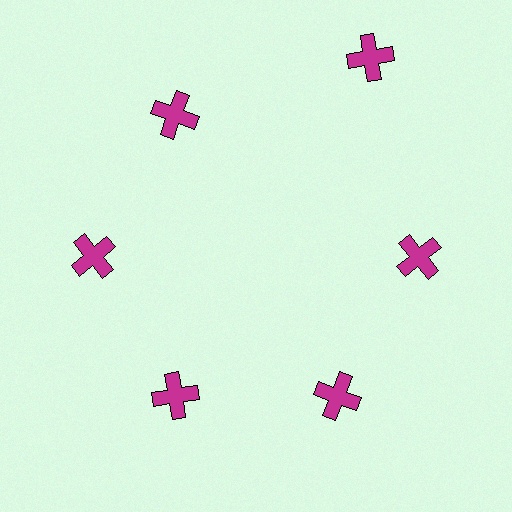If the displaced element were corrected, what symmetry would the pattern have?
It would have 6-fold rotational symmetry — the pattern would map onto itself every 60 degrees.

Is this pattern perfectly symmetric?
No. The 6 magenta crosses are arranged in a ring, but one element near the 1 o'clock position is pushed outward from the center, breaking the 6-fold rotational symmetry.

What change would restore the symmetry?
The symmetry would be restored by moving it inward, back onto the ring so that all 6 crosses sit at equal angles and equal distance from the center.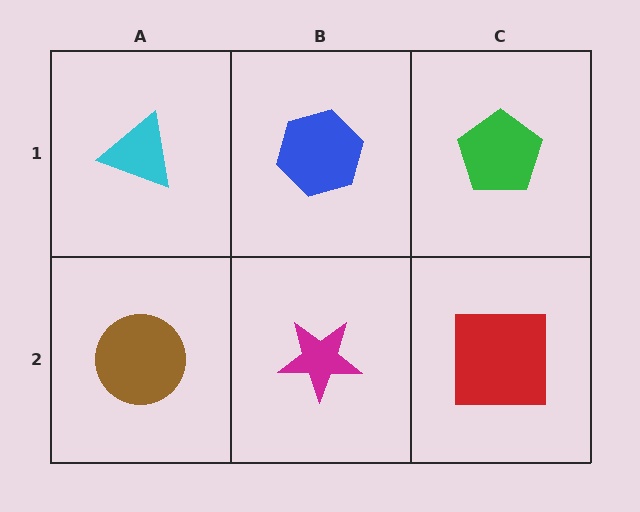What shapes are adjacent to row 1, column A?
A brown circle (row 2, column A), a blue hexagon (row 1, column B).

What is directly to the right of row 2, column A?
A magenta star.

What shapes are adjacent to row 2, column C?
A green pentagon (row 1, column C), a magenta star (row 2, column B).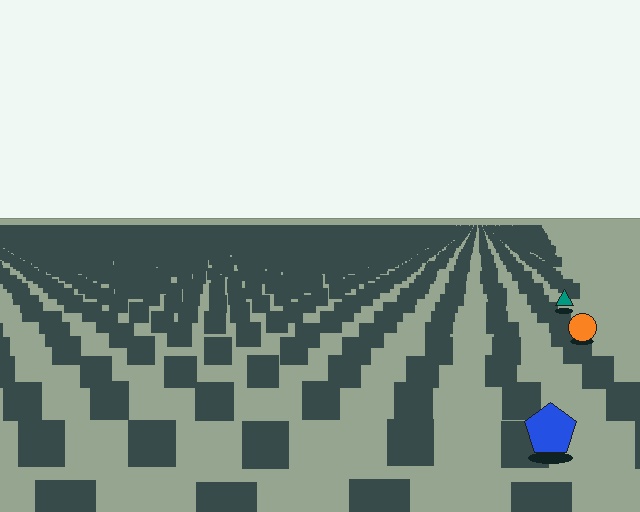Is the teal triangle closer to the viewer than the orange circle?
No. The orange circle is closer — you can tell from the texture gradient: the ground texture is coarser near it.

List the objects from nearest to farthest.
From nearest to farthest: the blue pentagon, the orange circle, the teal triangle.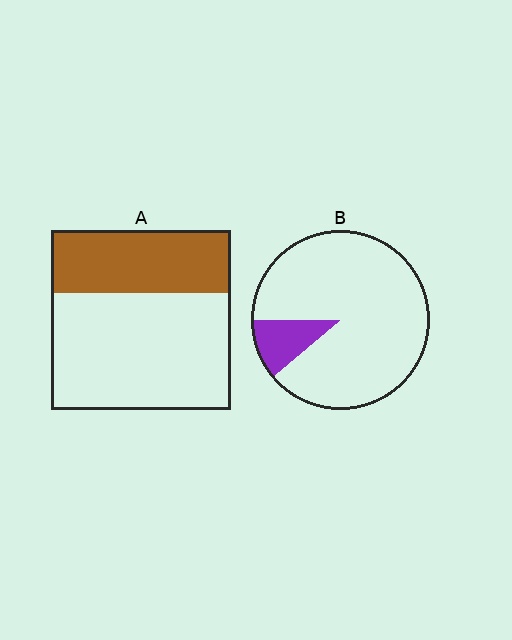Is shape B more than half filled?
No.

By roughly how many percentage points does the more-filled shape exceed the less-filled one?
By roughly 25 percentage points (A over B).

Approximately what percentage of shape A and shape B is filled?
A is approximately 35% and B is approximately 10%.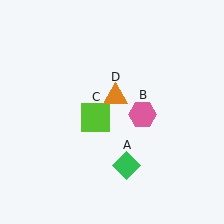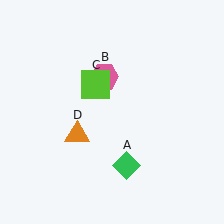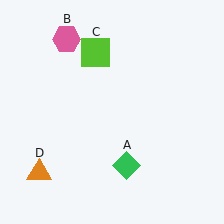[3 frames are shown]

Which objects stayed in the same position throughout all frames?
Green diamond (object A) remained stationary.